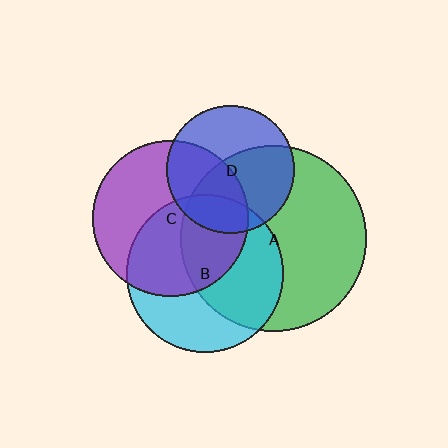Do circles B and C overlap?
Yes.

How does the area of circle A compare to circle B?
Approximately 1.4 times.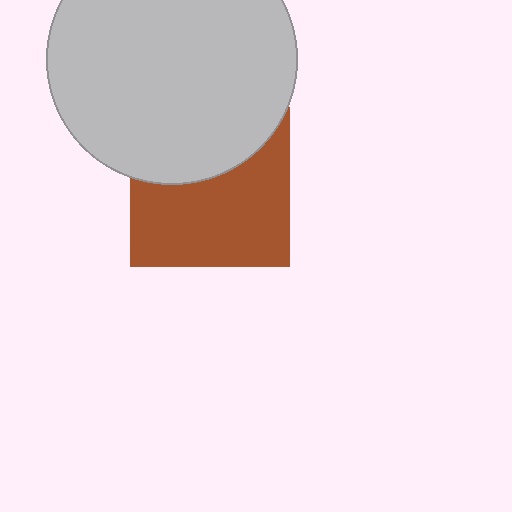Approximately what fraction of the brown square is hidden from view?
Roughly 38% of the brown square is hidden behind the light gray circle.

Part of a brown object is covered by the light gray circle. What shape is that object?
It is a square.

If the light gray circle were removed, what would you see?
You would see the complete brown square.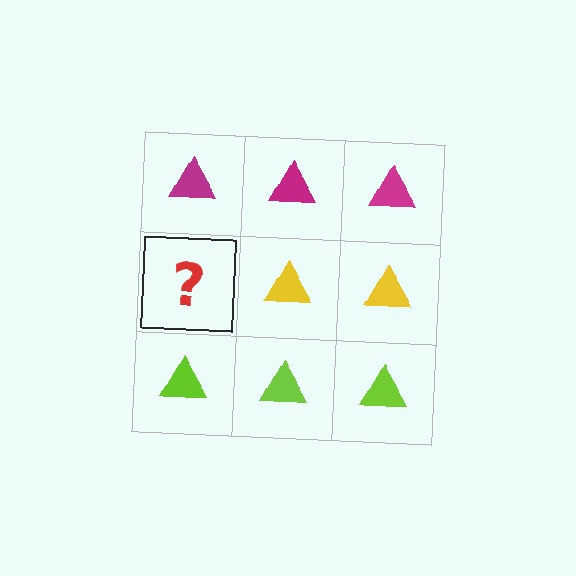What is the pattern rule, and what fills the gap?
The rule is that each row has a consistent color. The gap should be filled with a yellow triangle.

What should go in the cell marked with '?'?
The missing cell should contain a yellow triangle.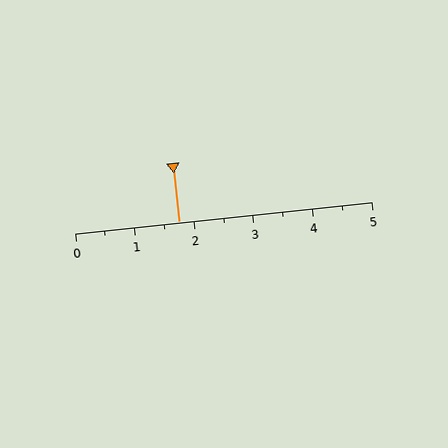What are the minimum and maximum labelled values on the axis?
The axis runs from 0 to 5.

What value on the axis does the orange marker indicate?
The marker indicates approximately 1.8.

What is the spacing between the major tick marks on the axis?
The major ticks are spaced 1 apart.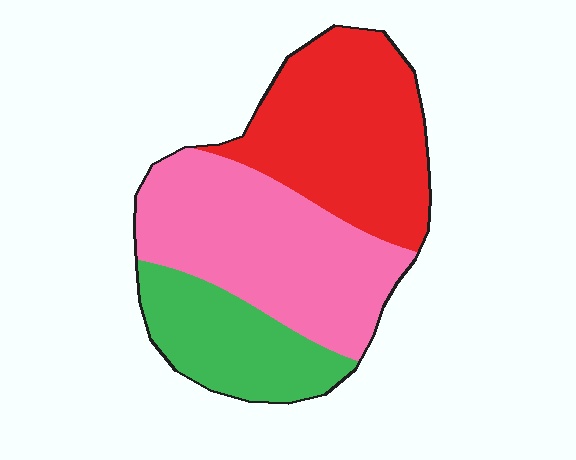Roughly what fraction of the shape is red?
Red covers about 35% of the shape.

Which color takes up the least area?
Green, at roughly 20%.